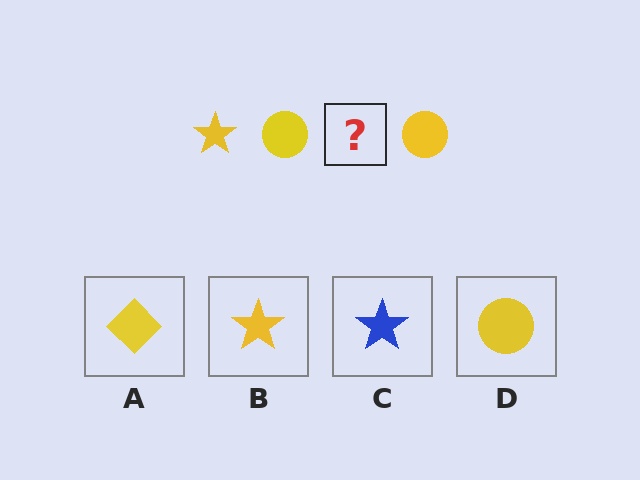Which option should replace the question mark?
Option B.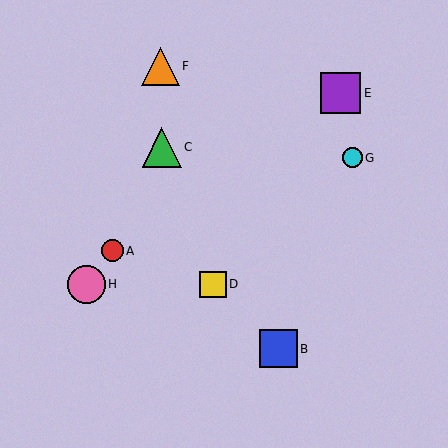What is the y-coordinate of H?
Object H is at y≈284.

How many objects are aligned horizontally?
2 objects (D, H) are aligned horizontally.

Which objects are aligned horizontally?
Objects D, H are aligned horizontally.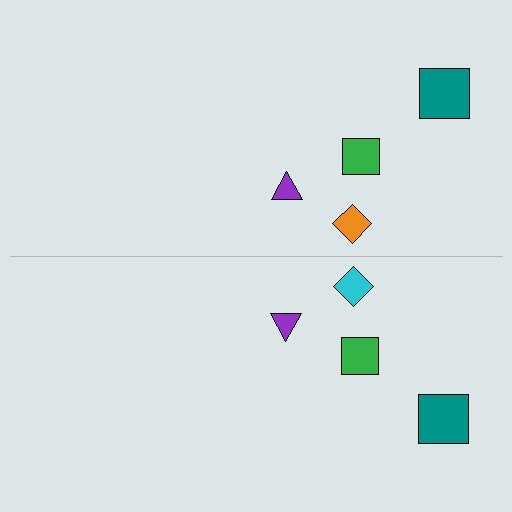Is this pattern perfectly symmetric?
No, the pattern is not perfectly symmetric. The cyan diamond on the bottom side breaks the symmetry — its mirror counterpart is orange.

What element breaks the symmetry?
The cyan diamond on the bottom side breaks the symmetry — its mirror counterpart is orange.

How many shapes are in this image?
There are 8 shapes in this image.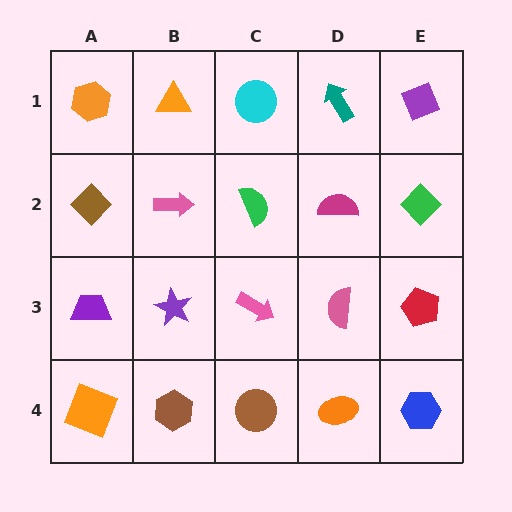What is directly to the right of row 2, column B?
A green semicircle.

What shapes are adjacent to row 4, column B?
A purple star (row 3, column B), an orange square (row 4, column A), a brown circle (row 4, column C).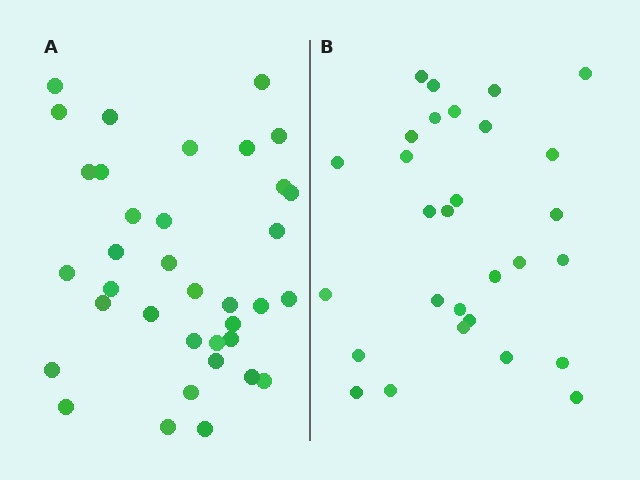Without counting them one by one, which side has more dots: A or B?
Region A (the left region) has more dots.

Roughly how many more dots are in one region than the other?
Region A has roughly 8 or so more dots than region B.